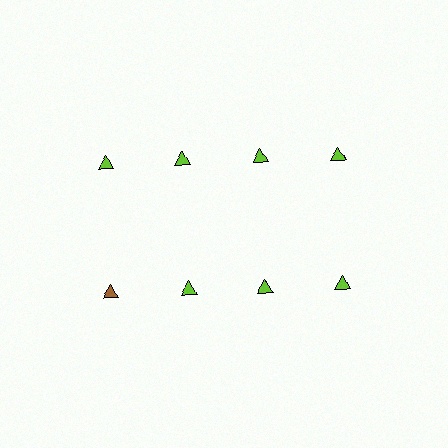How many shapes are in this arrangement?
There are 8 shapes arranged in a grid pattern.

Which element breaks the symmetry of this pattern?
The brown triangle in the second row, leftmost column breaks the symmetry. All other shapes are lime triangles.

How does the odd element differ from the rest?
It has a different color: brown instead of lime.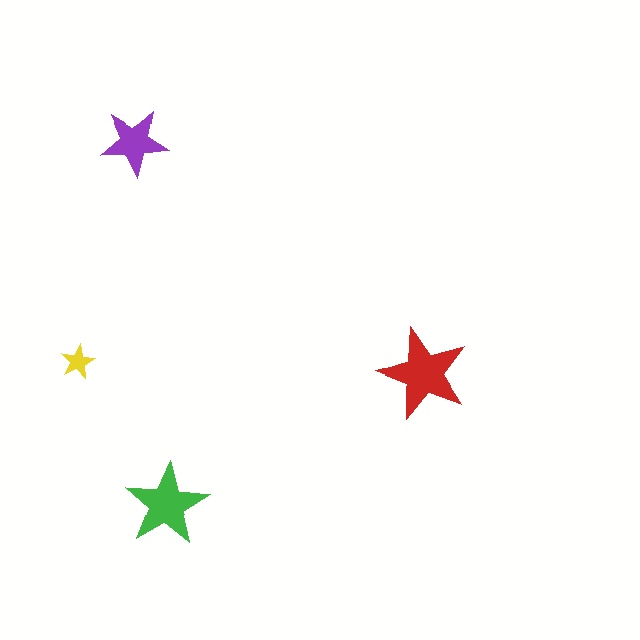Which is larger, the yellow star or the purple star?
The purple one.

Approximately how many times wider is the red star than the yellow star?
About 2.5 times wider.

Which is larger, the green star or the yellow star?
The green one.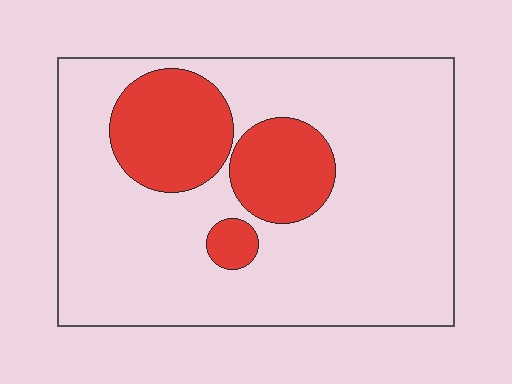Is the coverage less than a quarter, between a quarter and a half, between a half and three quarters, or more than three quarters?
Less than a quarter.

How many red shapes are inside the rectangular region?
3.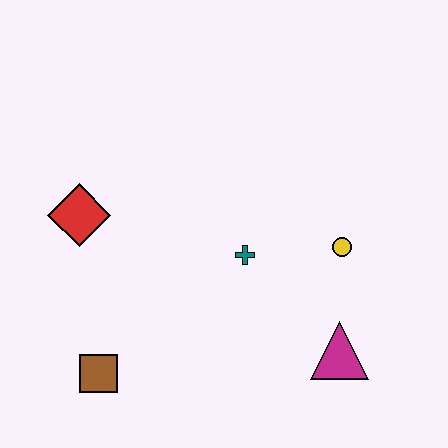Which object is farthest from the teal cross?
The brown square is farthest from the teal cross.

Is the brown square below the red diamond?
Yes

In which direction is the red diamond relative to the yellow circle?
The red diamond is to the left of the yellow circle.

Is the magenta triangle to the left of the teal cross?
No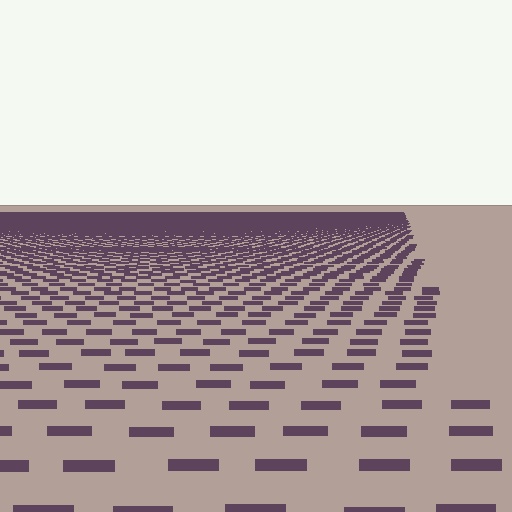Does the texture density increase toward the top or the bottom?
Density increases toward the top.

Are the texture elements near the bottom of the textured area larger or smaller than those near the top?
Larger. Near the bottom, elements are closer to the viewer and appear at a bigger on-screen size.